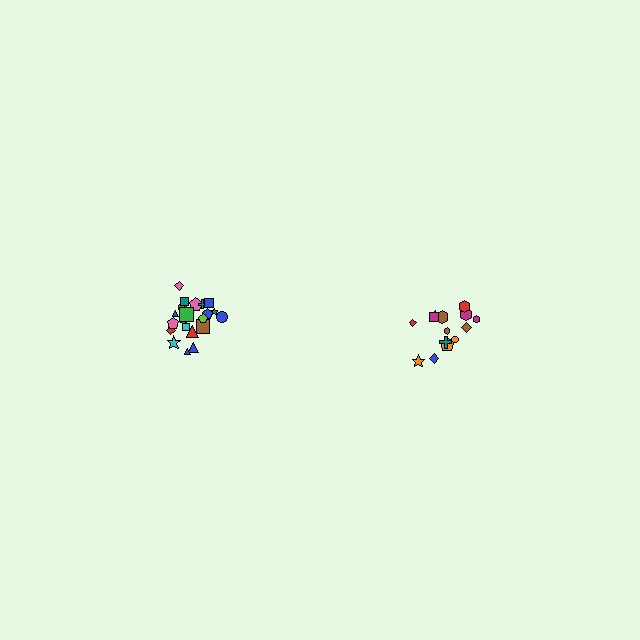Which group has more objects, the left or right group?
The left group.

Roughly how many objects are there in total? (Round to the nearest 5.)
Roughly 35 objects in total.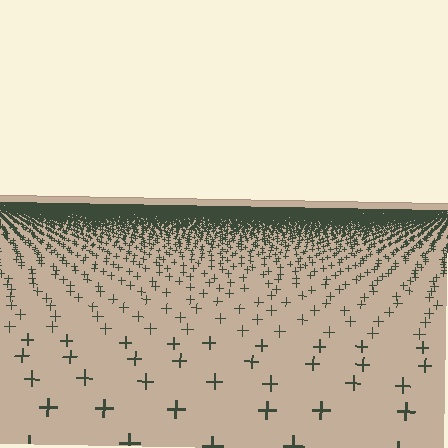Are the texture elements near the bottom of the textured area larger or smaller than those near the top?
Larger. Near the bottom, elements are closer to the viewer and appear at a bigger on-screen size.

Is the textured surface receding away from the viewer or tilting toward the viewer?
The surface is receding away from the viewer. Texture elements get smaller and denser toward the top.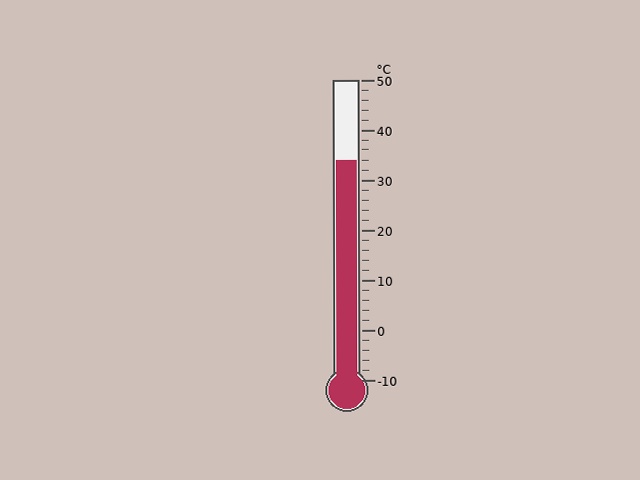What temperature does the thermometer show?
The thermometer shows approximately 34°C.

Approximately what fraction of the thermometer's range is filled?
The thermometer is filled to approximately 75% of its range.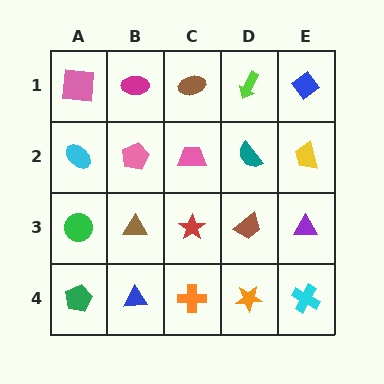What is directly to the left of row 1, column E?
A lime arrow.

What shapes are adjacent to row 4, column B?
A brown triangle (row 3, column B), a green pentagon (row 4, column A), an orange cross (row 4, column C).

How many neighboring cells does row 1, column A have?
2.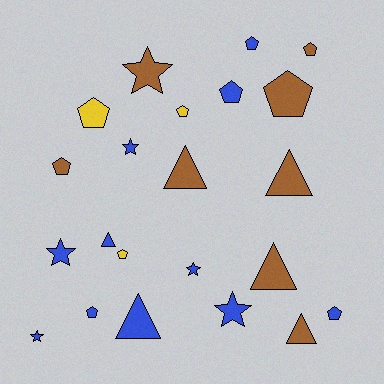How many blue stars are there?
There are 5 blue stars.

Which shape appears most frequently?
Pentagon, with 10 objects.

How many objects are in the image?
There are 22 objects.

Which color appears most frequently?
Blue, with 11 objects.